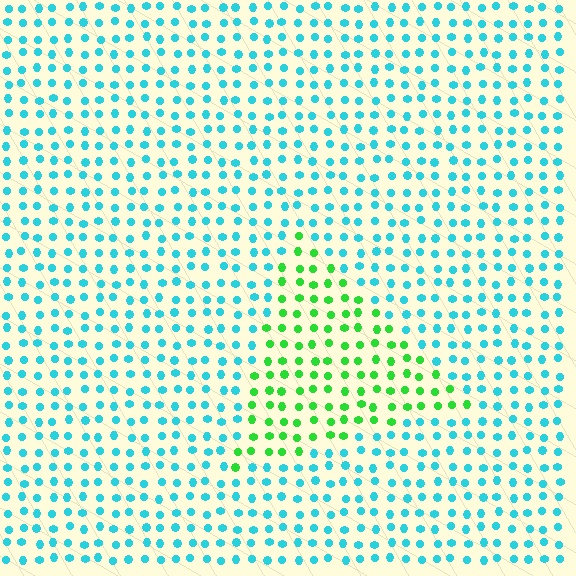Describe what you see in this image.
The image is filled with small cyan elements in a uniform arrangement. A triangle-shaped region is visible where the elements are tinted to a slightly different hue, forming a subtle color boundary.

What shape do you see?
I see a triangle.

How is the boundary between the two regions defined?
The boundary is defined purely by a slight shift in hue (about 60 degrees). Spacing, size, and orientation are identical on both sides.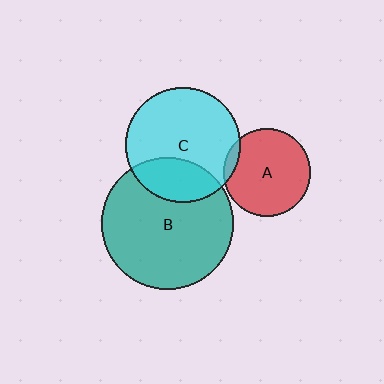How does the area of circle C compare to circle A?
Approximately 1.7 times.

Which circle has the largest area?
Circle B (teal).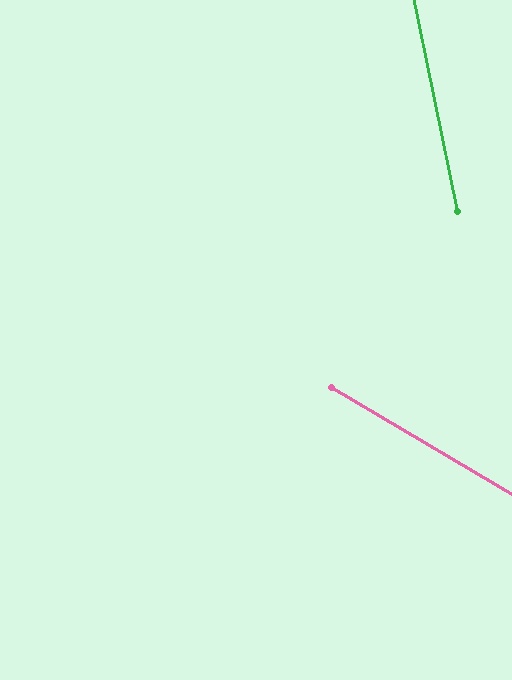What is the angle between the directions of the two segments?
Approximately 48 degrees.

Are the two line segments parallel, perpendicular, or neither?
Neither parallel nor perpendicular — they differ by about 48°.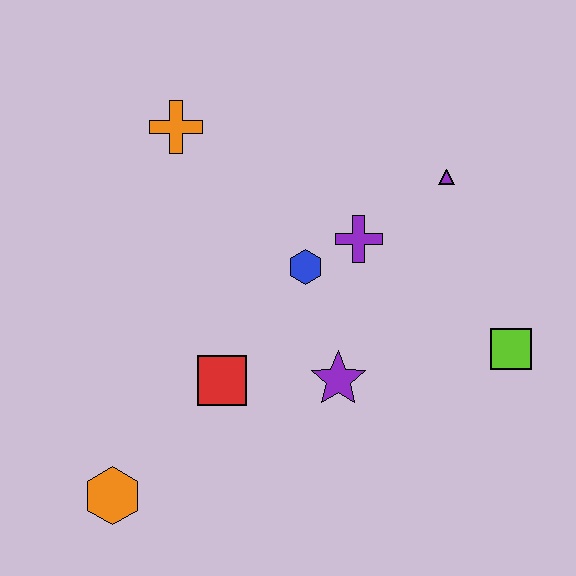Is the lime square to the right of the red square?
Yes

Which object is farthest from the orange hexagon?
The purple triangle is farthest from the orange hexagon.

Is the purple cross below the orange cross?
Yes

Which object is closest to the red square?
The purple star is closest to the red square.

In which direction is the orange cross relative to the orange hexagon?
The orange cross is above the orange hexagon.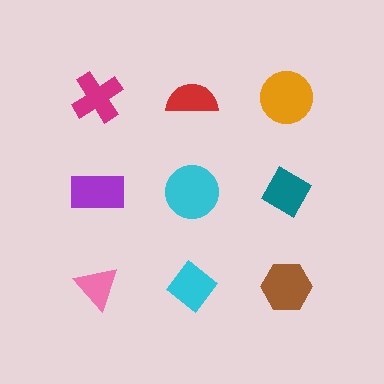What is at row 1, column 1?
A magenta cross.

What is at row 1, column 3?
An orange circle.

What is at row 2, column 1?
A purple rectangle.